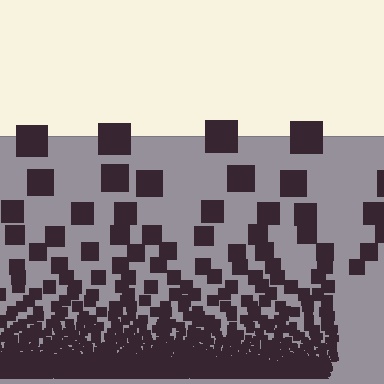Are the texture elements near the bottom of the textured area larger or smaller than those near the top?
Smaller. The gradient is inverted — elements near the bottom are smaller and denser.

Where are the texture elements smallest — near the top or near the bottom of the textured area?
Near the bottom.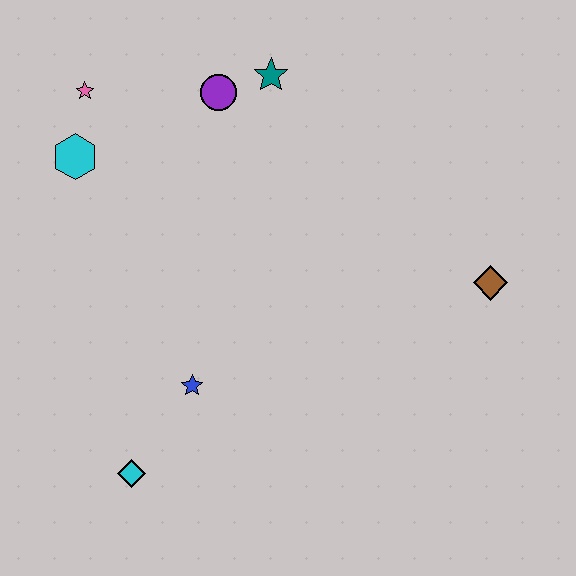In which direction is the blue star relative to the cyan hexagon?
The blue star is below the cyan hexagon.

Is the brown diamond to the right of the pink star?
Yes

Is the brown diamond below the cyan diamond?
No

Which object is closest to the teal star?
The purple circle is closest to the teal star.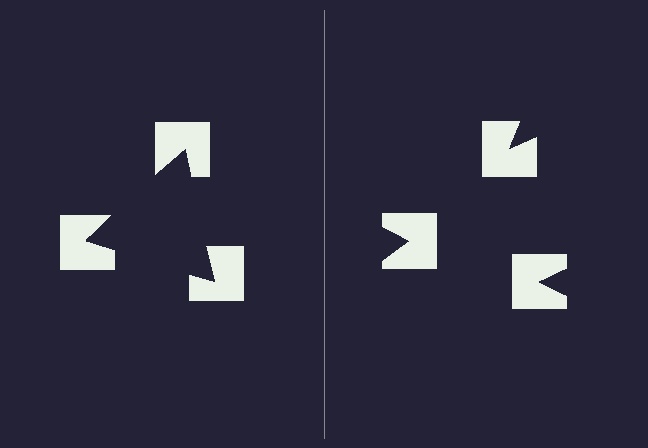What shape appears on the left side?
An illusory triangle.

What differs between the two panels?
The notched squares are positioned identically on both sides; only the wedge orientations differ. On the left they align to a triangle; on the right they are misaligned.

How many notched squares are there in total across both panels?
6 — 3 on each side.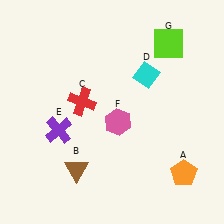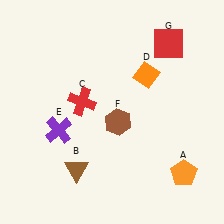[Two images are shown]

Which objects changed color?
D changed from cyan to orange. F changed from pink to brown. G changed from lime to red.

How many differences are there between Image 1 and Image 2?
There are 3 differences between the two images.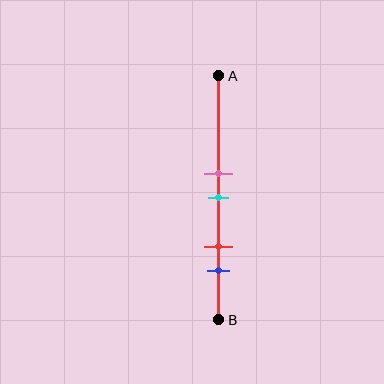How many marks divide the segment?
There are 4 marks dividing the segment.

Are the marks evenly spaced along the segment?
No, the marks are not evenly spaced.